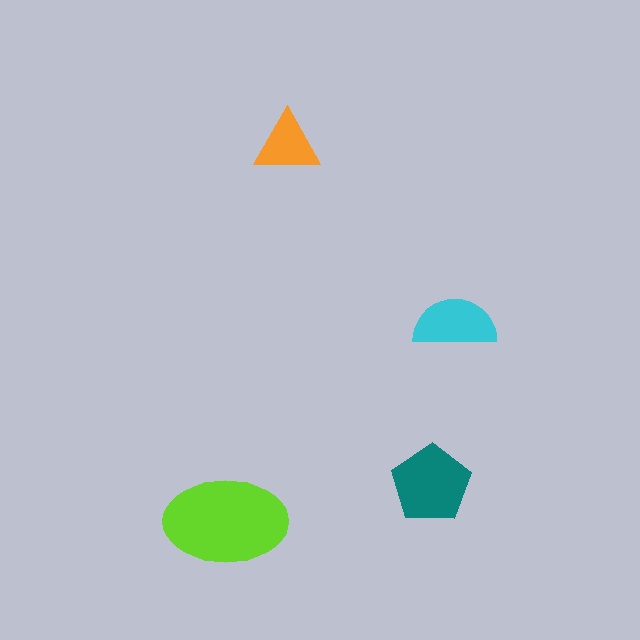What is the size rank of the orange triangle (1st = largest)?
4th.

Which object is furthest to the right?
The cyan semicircle is rightmost.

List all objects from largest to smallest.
The lime ellipse, the teal pentagon, the cyan semicircle, the orange triangle.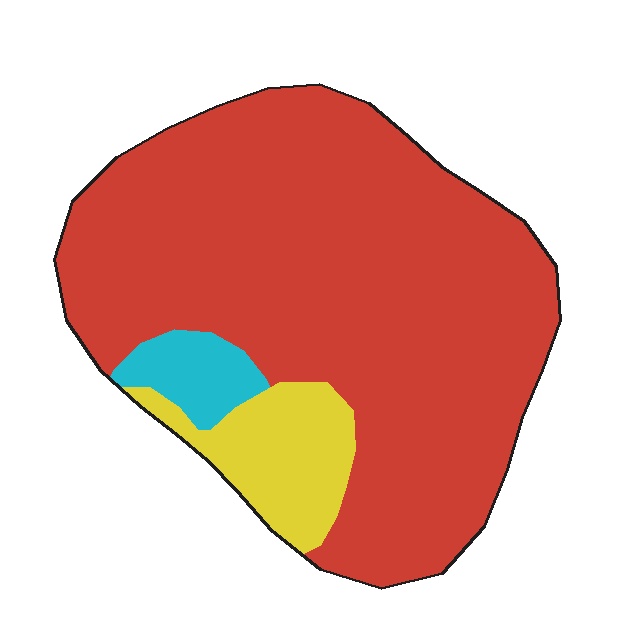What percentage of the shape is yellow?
Yellow takes up about one eighth (1/8) of the shape.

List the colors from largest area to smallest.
From largest to smallest: red, yellow, cyan.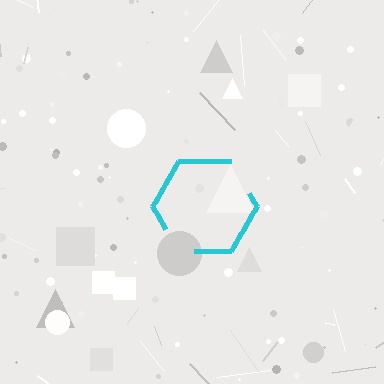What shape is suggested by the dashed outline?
The dashed outline suggests a hexagon.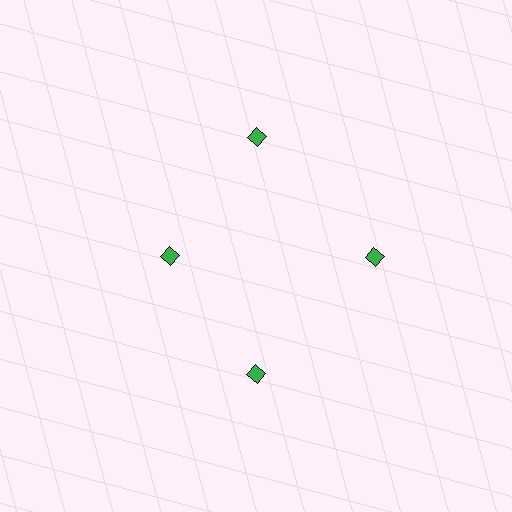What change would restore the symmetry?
The symmetry would be restored by moving it outward, back onto the ring so that all 4 diamonds sit at equal angles and equal distance from the center.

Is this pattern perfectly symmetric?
No. The 4 green diamonds are arranged in a ring, but one element near the 9 o'clock position is pulled inward toward the center, breaking the 4-fold rotational symmetry.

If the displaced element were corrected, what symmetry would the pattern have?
It would have 4-fold rotational symmetry — the pattern would map onto itself every 90 degrees.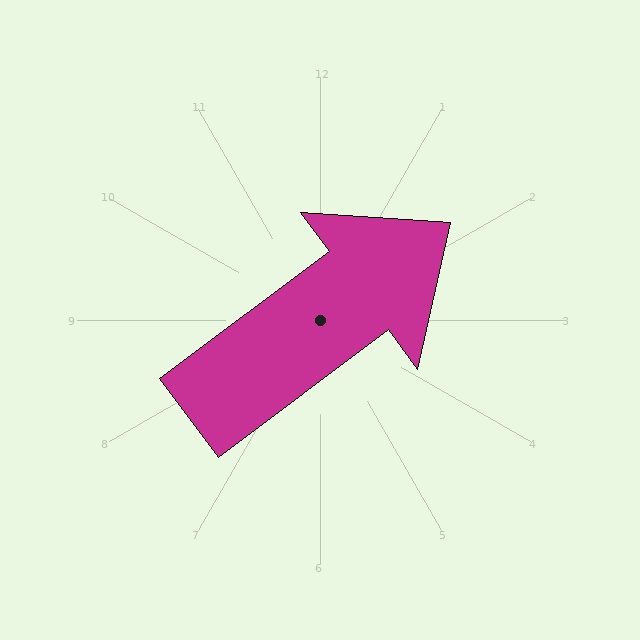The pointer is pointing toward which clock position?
Roughly 2 o'clock.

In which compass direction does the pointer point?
Northeast.